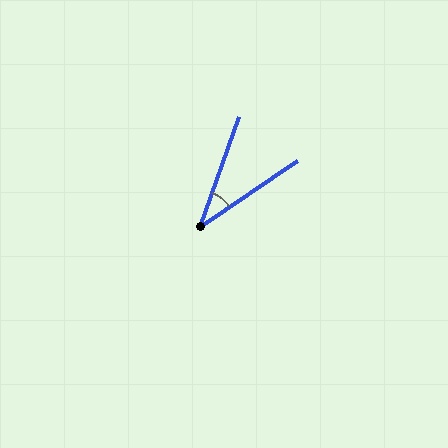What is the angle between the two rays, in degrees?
Approximately 36 degrees.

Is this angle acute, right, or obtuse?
It is acute.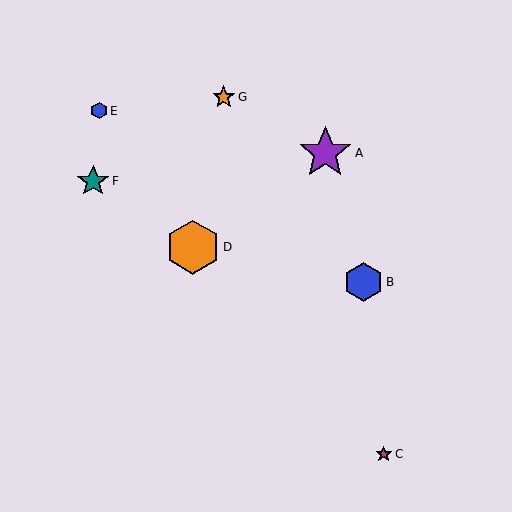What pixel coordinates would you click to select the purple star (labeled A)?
Click at (325, 153) to select the purple star A.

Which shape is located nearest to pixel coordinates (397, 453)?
The magenta star (labeled C) at (384, 454) is nearest to that location.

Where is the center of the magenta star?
The center of the magenta star is at (384, 454).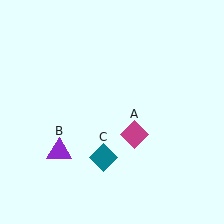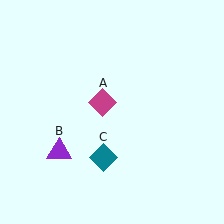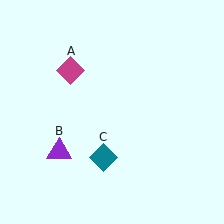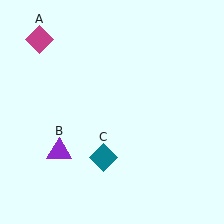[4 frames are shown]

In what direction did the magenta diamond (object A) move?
The magenta diamond (object A) moved up and to the left.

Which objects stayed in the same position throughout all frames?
Purple triangle (object B) and teal diamond (object C) remained stationary.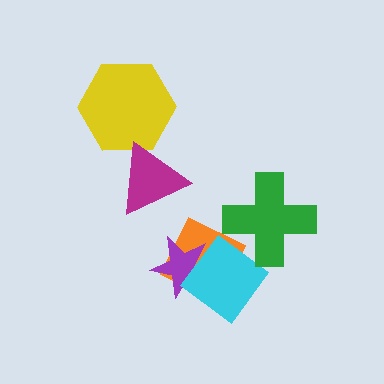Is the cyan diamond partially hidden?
Yes, it is partially covered by another shape.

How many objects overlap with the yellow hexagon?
1 object overlaps with the yellow hexagon.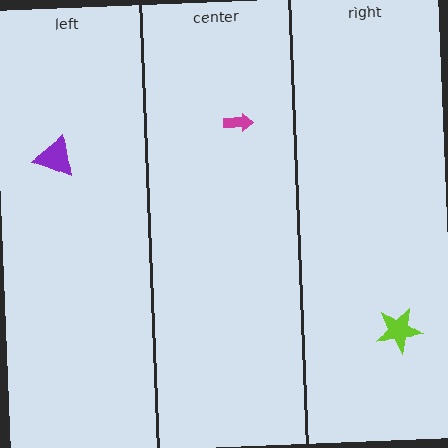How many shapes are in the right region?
1.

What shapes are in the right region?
The lime star.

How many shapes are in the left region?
1.